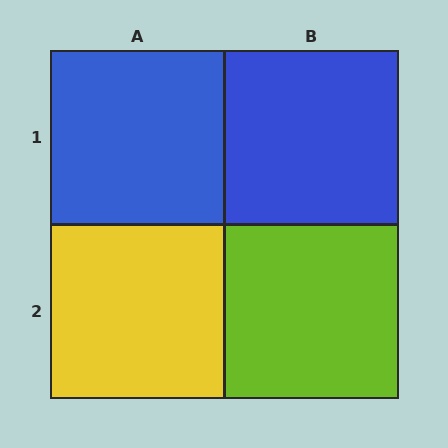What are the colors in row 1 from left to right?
Blue, blue.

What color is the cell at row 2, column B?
Lime.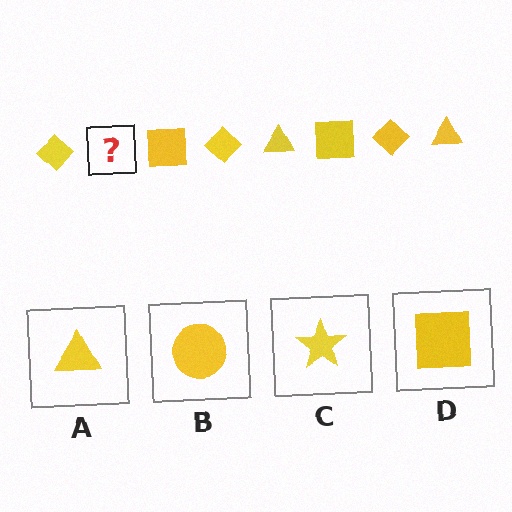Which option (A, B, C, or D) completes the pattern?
A.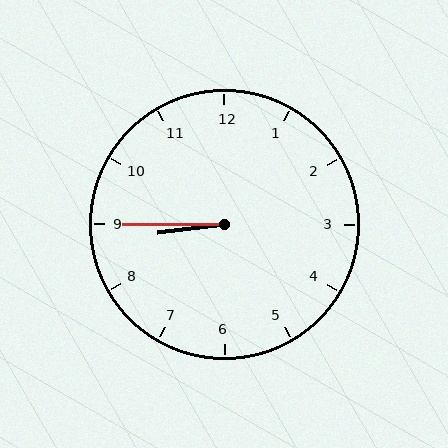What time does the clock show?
8:45.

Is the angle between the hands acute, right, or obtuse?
It is acute.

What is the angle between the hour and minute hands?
Approximately 8 degrees.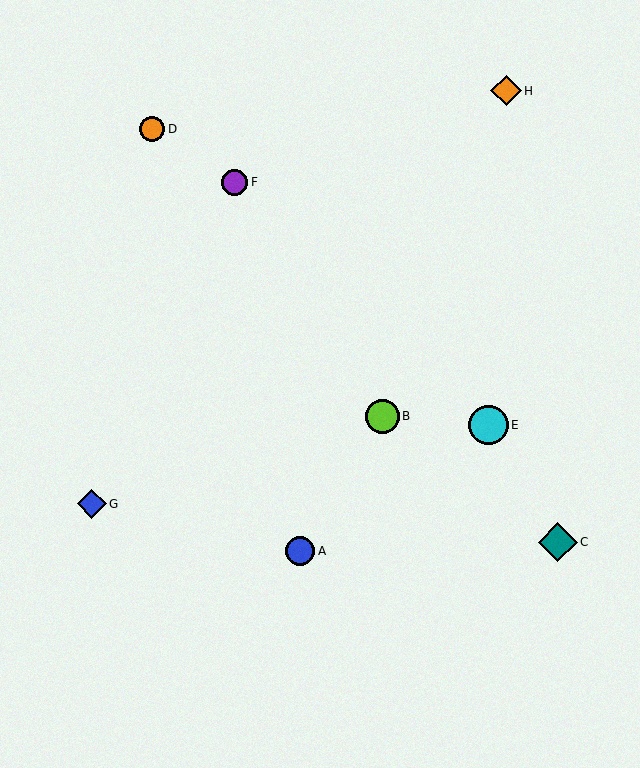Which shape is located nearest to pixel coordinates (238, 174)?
The purple circle (labeled F) at (235, 182) is nearest to that location.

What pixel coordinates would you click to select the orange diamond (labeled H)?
Click at (506, 91) to select the orange diamond H.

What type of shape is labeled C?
Shape C is a teal diamond.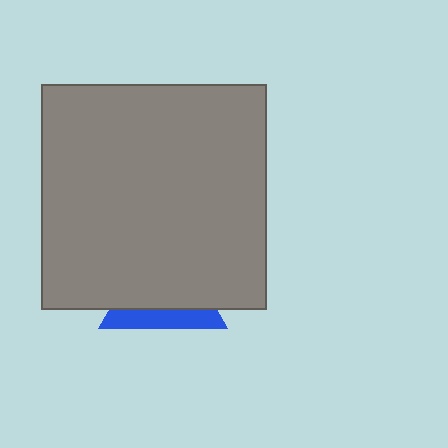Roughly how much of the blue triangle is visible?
A small part of it is visible (roughly 32%).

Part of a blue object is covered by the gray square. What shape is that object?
It is a triangle.